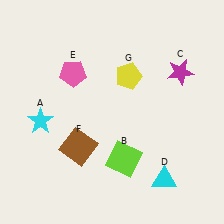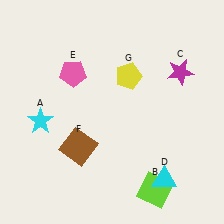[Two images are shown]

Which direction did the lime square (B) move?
The lime square (B) moved down.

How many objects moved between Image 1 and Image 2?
1 object moved between the two images.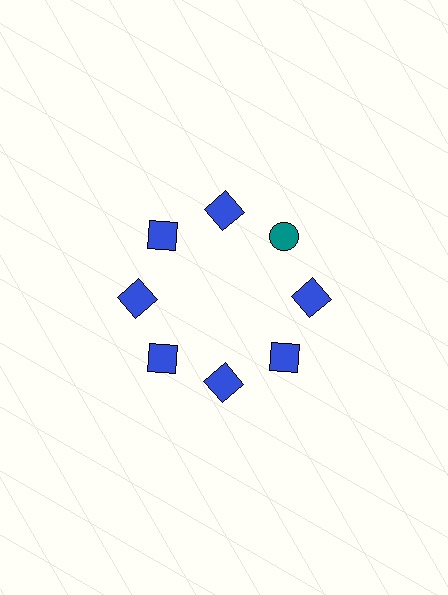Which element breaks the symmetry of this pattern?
The teal circle at roughly the 2 o'clock position breaks the symmetry. All other shapes are blue squares.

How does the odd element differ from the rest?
It differs in both color (teal instead of blue) and shape (circle instead of square).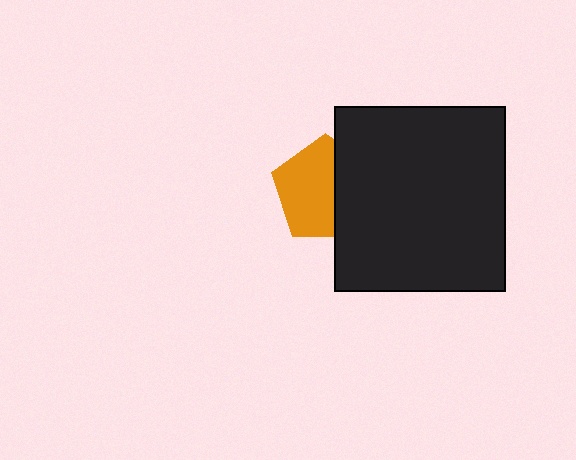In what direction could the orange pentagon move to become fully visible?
The orange pentagon could move left. That would shift it out from behind the black rectangle entirely.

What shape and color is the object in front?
The object in front is a black rectangle.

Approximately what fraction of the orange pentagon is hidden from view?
Roughly 40% of the orange pentagon is hidden behind the black rectangle.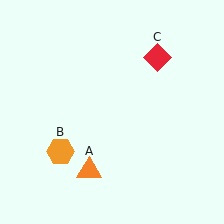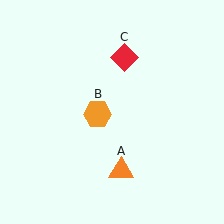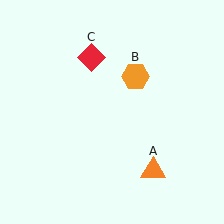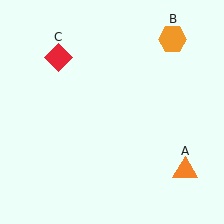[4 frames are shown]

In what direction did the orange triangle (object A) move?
The orange triangle (object A) moved right.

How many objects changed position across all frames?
3 objects changed position: orange triangle (object A), orange hexagon (object B), red diamond (object C).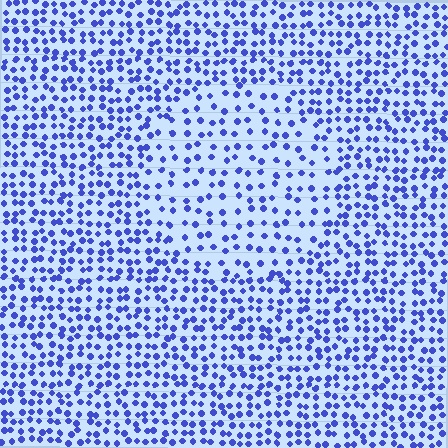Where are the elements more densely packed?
The elements are more densely packed outside the circle boundary.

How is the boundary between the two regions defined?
The boundary is defined by a change in element density (approximately 1.8x ratio). All elements are the same color, size, and shape.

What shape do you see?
I see a circle.